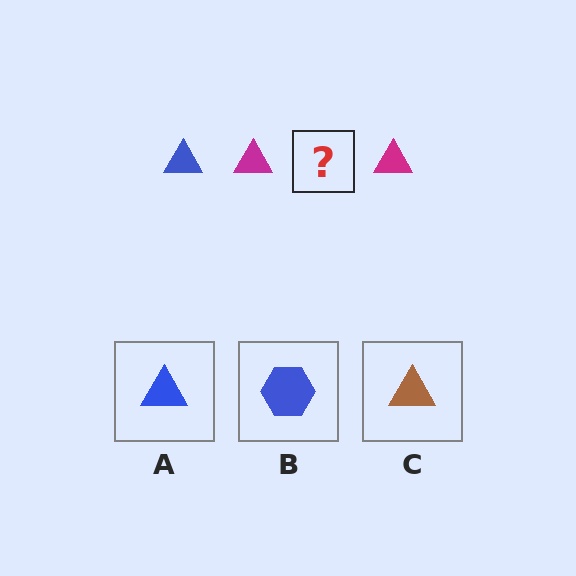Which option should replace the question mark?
Option A.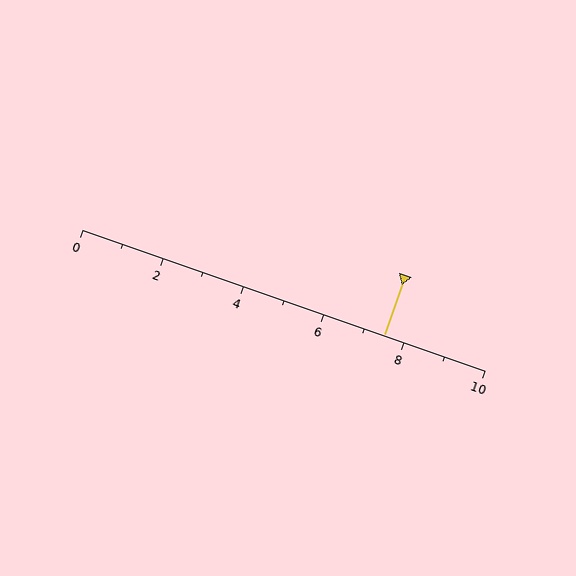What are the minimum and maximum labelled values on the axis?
The axis runs from 0 to 10.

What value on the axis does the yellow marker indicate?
The marker indicates approximately 7.5.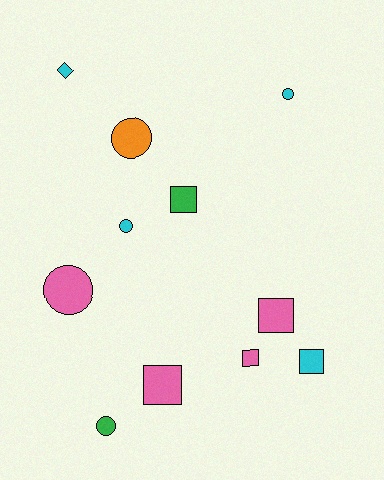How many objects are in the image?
There are 11 objects.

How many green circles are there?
There is 1 green circle.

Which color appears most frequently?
Pink, with 4 objects.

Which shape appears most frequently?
Square, with 5 objects.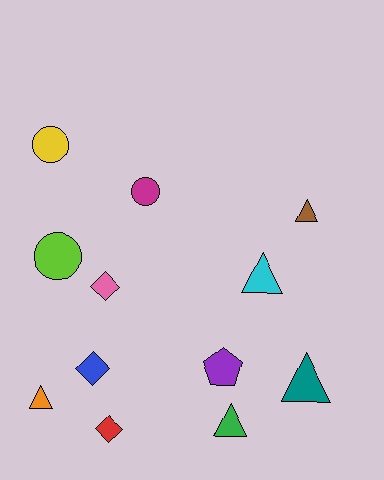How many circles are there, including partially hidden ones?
There are 3 circles.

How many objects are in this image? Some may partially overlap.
There are 12 objects.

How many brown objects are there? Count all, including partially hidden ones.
There is 1 brown object.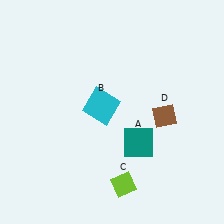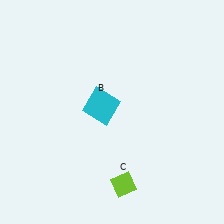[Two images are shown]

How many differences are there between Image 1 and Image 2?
There are 2 differences between the two images.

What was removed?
The teal square (A), the brown diamond (D) were removed in Image 2.